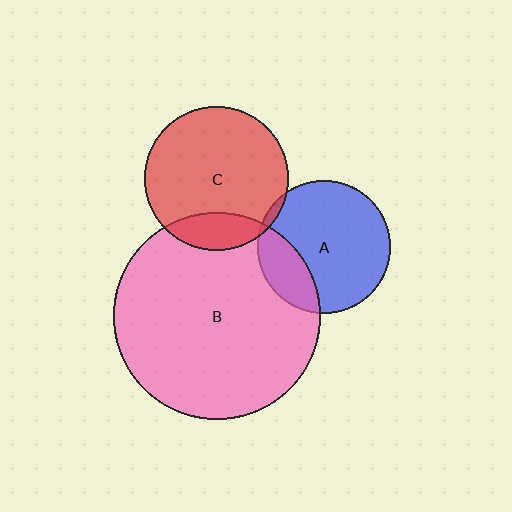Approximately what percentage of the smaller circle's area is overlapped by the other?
Approximately 15%.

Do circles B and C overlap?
Yes.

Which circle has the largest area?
Circle B (pink).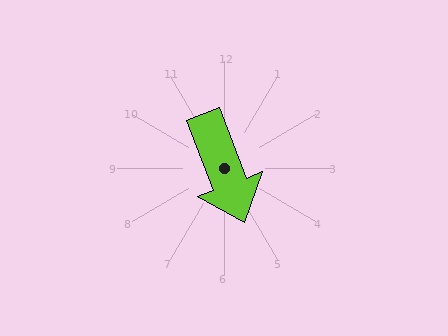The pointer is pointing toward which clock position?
Roughly 5 o'clock.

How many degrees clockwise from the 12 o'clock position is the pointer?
Approximately 159 degrees.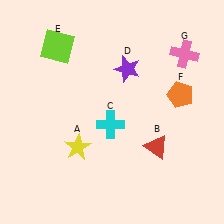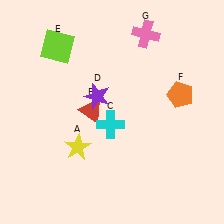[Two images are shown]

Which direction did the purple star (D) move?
The purple star (D) moved left.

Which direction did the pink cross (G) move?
The pink cross (G) moved left.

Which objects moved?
The objects that moved are: the red triangle (B), the purple star (D), the pink cross (G).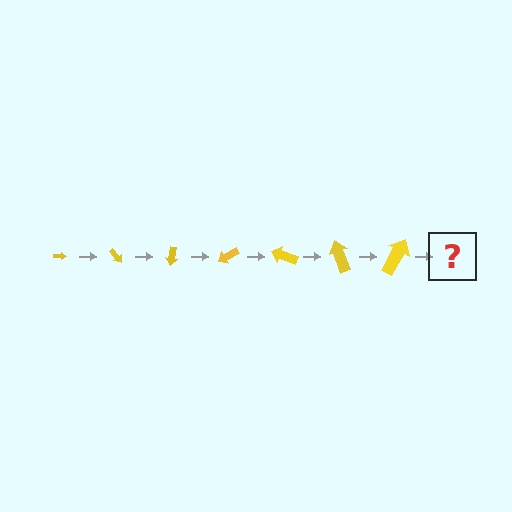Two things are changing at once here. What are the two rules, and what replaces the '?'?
The two rules are that the arrow grows larger each step and it rotates 50 degrees each step. The '?' should be an arrow, larger than the previous one and rotated 350 degrees from the start.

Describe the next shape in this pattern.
It should be an arrow, larger than the previous one and rotated 350 degrees from the start.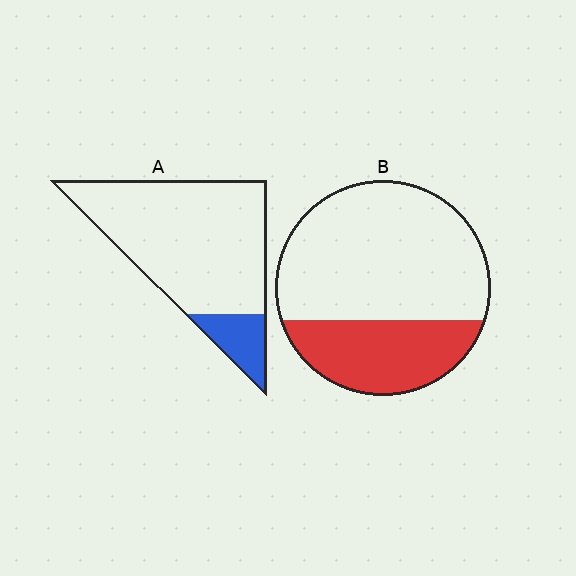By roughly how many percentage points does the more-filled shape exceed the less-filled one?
By roughly 15 percentage points (B over A).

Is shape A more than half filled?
No.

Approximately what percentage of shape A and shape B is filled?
A is approximately 15% and B is approximately 30%.